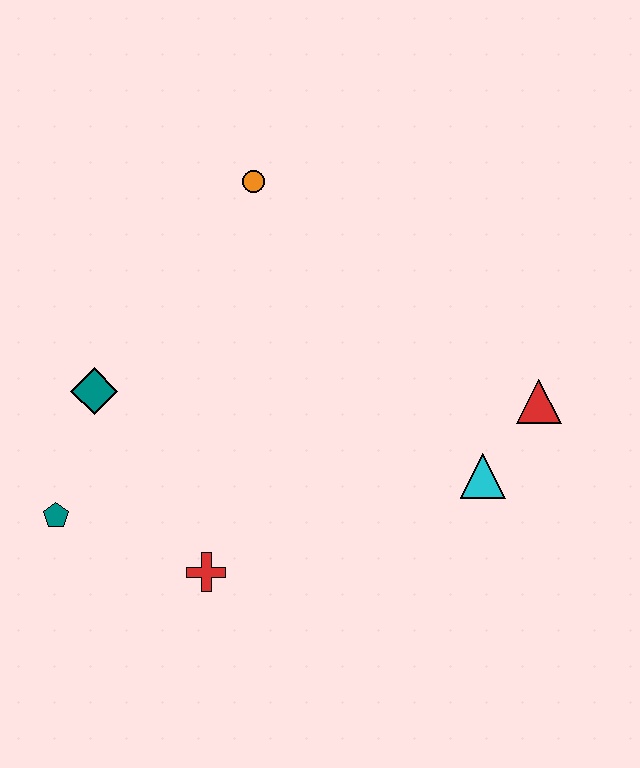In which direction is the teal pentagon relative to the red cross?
The teal pentagon is to the left of the red cross.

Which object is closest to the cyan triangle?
The red triangle is closest to the cyan triangle.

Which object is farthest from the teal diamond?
The red triangle is farthest from the teal diamond.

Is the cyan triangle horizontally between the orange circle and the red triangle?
Yes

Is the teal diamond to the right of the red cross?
No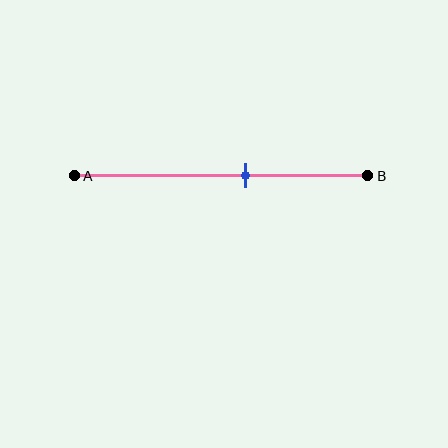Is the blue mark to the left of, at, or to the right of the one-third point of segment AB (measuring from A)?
The blue mark is to the right of the one-third point of segment AB.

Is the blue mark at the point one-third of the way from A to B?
No, the mark is at about 60% from A, not at the 33% one-third point.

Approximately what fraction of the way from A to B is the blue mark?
The blue mark is approximately 60% of the way from A to B.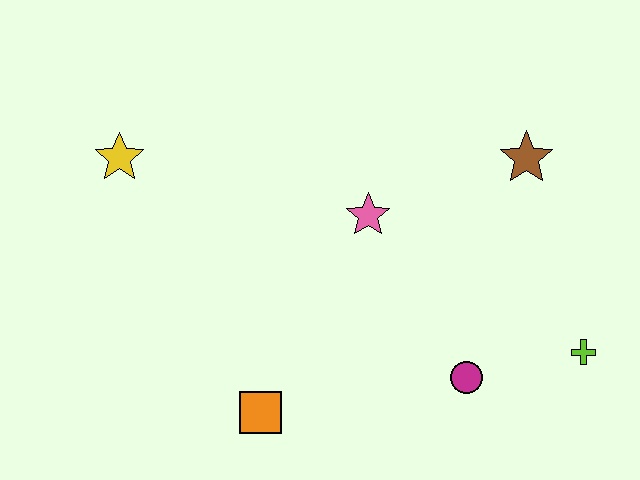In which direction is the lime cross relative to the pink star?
The lime cross is to the right of the pink star.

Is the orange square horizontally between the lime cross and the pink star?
No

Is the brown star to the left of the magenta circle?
No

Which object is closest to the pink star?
The brown star is closest to the pink star.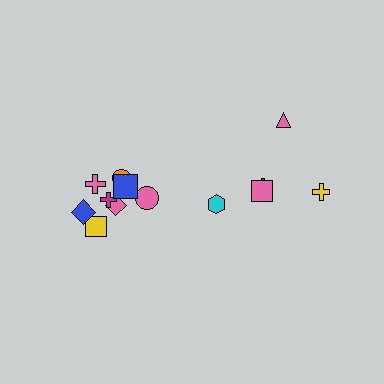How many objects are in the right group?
There are 5 objects.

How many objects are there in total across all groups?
There are 13 objects.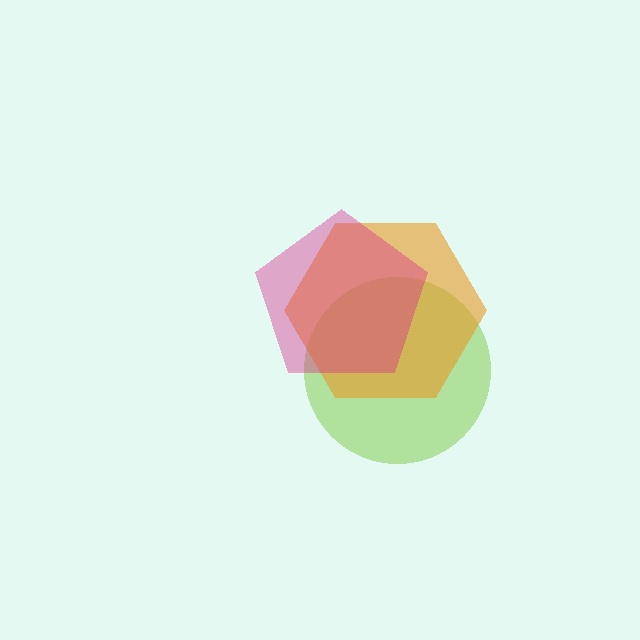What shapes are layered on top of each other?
The layered shapes are: a lime circle, an orange hexagon, a magenta pentagon.